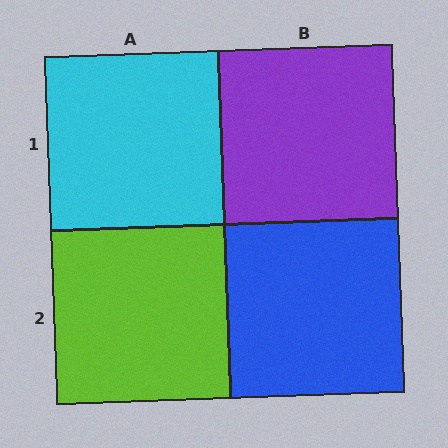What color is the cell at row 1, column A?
Cyan.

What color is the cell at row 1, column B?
Purple.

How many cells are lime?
1 cell is lime.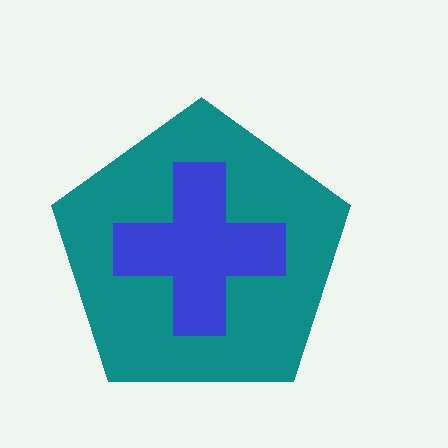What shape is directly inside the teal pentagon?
The blue cross.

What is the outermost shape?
The teal pentagon.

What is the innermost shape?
The blue cross.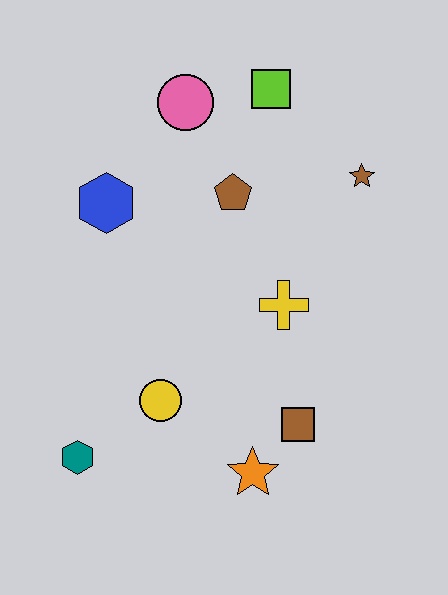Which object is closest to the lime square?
The pink circle is closest to the lime square.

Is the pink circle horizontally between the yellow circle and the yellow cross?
Yes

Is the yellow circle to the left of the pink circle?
Yes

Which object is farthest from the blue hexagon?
The orange star is farthest from the blue hexagon.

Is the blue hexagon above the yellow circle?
Yes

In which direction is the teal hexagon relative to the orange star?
The teal hexagon is to the left of the orange star.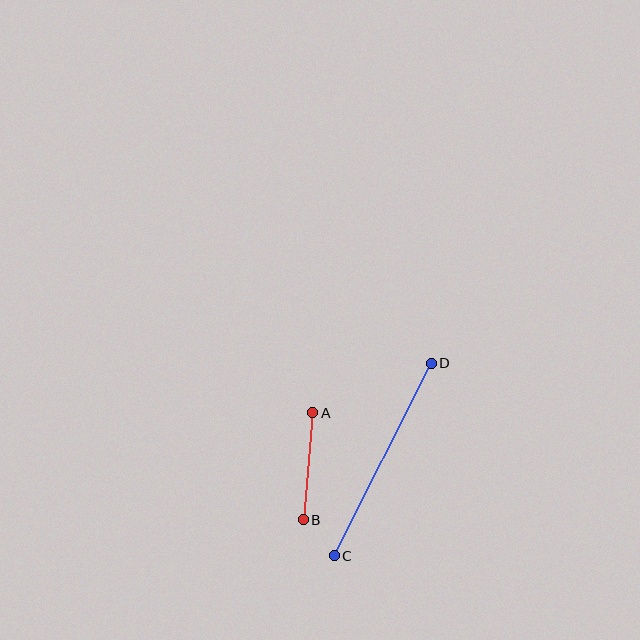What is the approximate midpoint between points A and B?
The midpoint is at approximately (308, 466) pixels.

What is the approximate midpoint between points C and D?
The midpoint is at approximately (383, 459) pixels.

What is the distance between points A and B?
The distance is approximately 107 pixels.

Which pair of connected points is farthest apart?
Points C and D are farthest apart.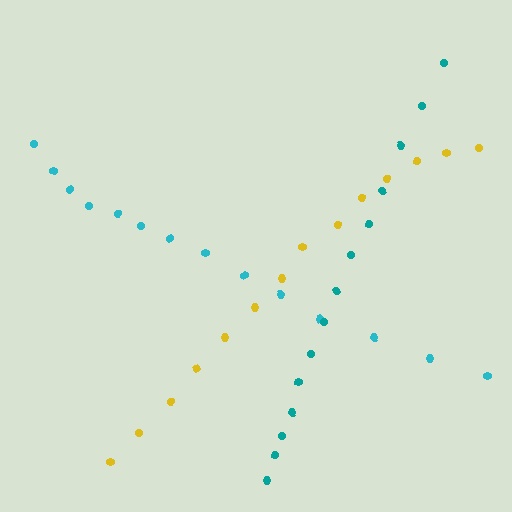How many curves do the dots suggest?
There are 3 distinct paths.